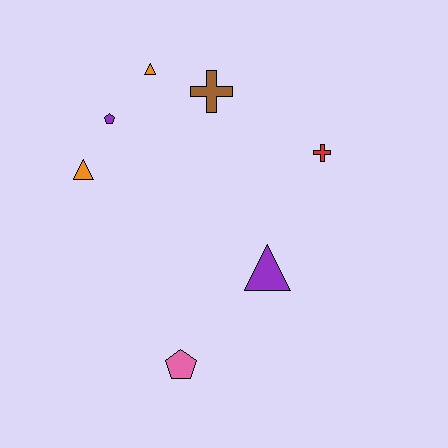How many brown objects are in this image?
There is 1 brown object.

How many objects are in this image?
There are 7 objects.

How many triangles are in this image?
There are 3 triangles.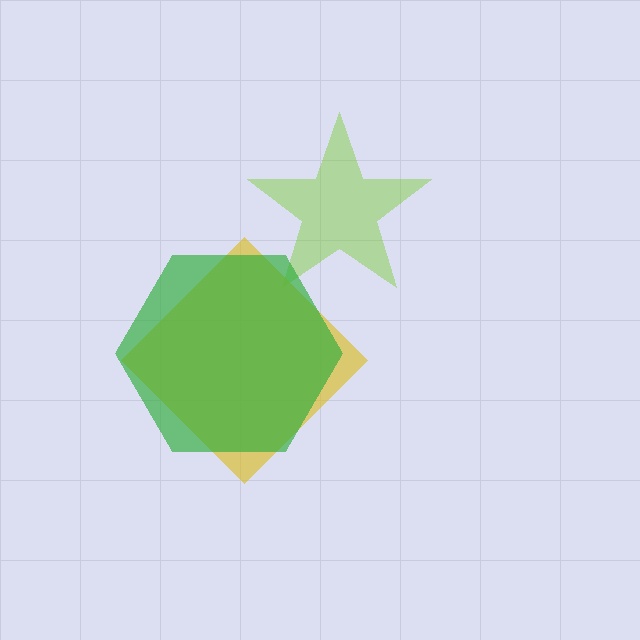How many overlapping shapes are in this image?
There are 3 overlapping shapes in the image.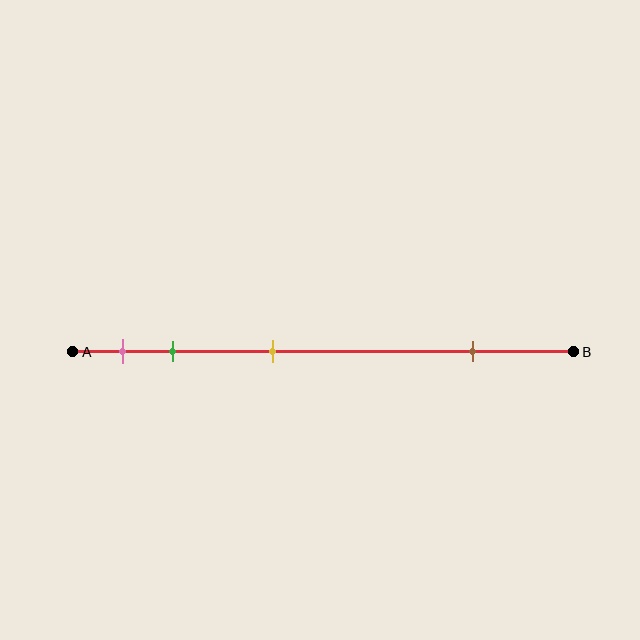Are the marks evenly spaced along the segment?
No, the marks are not evenly spaced.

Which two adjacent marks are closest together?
The pink and green marks are the closest adjacent pair.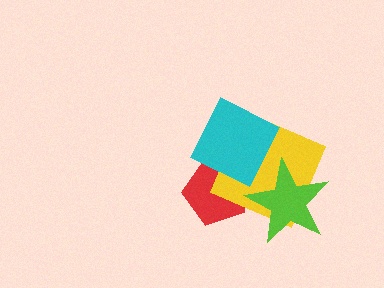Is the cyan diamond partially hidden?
Yes, it is partially covered by another shape.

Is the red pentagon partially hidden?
Yes, it is partially covered by another shape.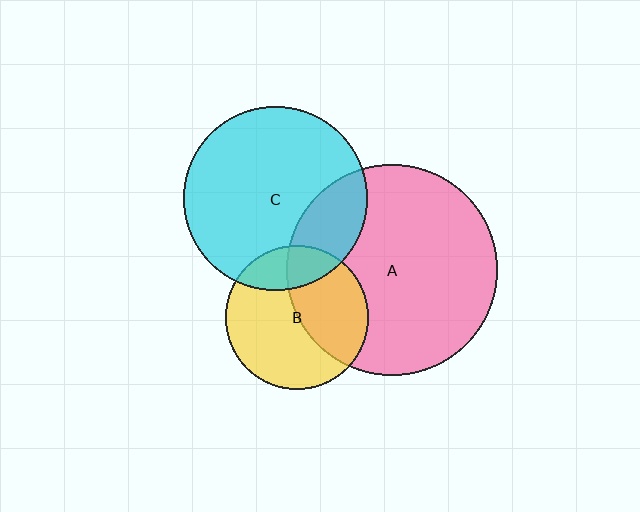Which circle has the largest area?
Circle A (pink).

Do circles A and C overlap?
Yes.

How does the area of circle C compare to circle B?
Approximately 1.6 times.